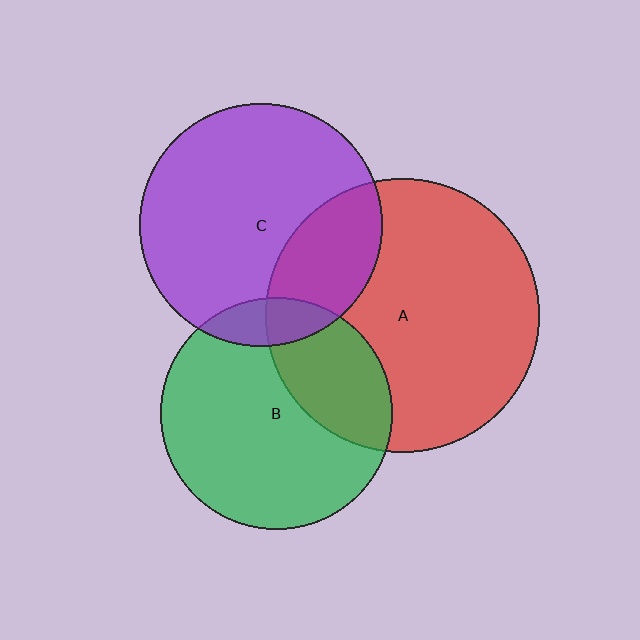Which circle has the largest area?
Circle A (red).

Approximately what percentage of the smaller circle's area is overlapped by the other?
Approximately 10%.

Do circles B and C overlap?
Yes.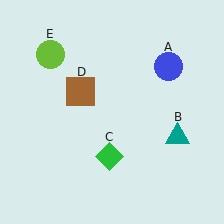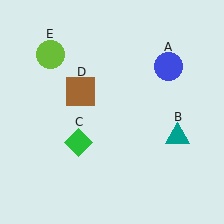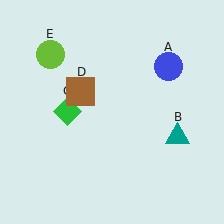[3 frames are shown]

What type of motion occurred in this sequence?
The green diamond (object C) rotated clockwise around the center of the scene.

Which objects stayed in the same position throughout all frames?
Blue circle (object A) and teal triangle (object B) and brown square (object D) and lime circle (object E) remained stationary.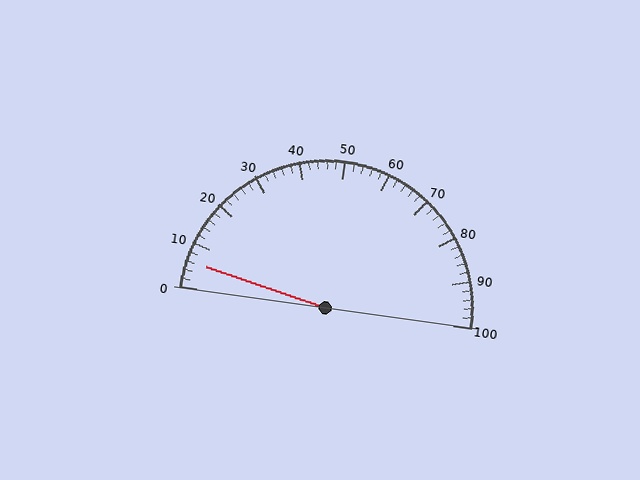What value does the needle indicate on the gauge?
The needle indicates approximately 6.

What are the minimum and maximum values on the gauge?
The gauge ranges from 0 to 100.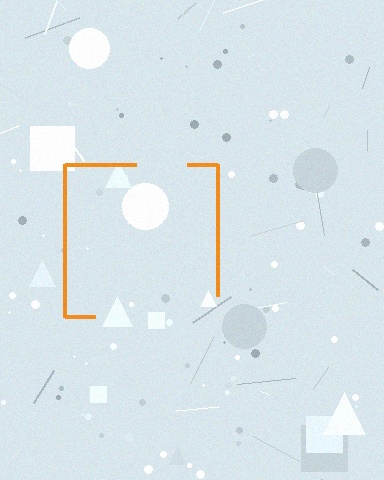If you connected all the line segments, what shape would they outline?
They would outline a square.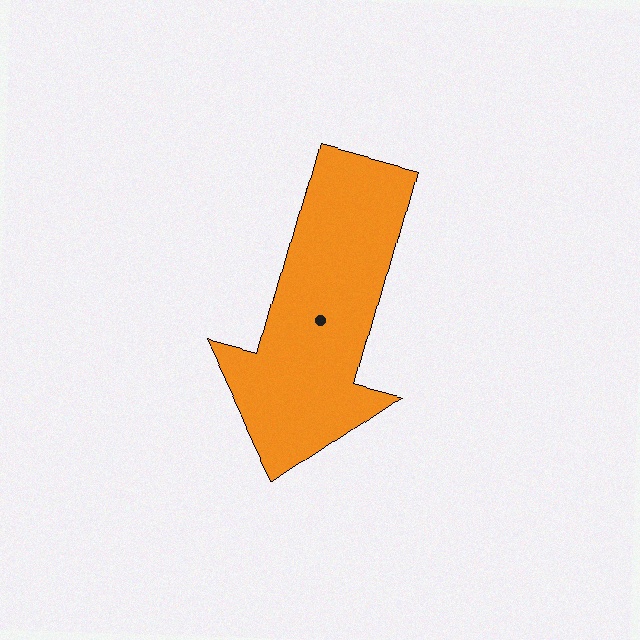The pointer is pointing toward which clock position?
Roughly 7 o'clock.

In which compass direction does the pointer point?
South.